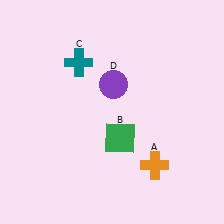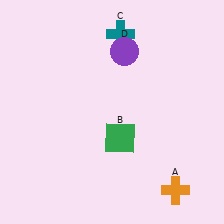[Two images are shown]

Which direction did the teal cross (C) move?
The teal cross (C) moved right.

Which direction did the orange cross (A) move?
The orange cross (A) moved down.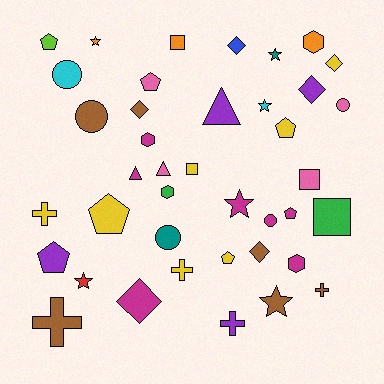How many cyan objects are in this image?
There are 2 cyan objects.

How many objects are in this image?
There are 40 objects.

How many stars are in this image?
There are 6 stars.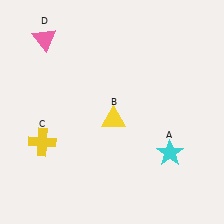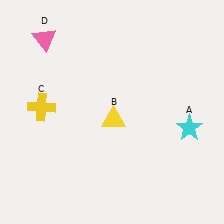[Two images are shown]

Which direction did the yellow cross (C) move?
The yellow cross (C) moved up.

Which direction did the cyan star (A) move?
The cyan star (A) moved up.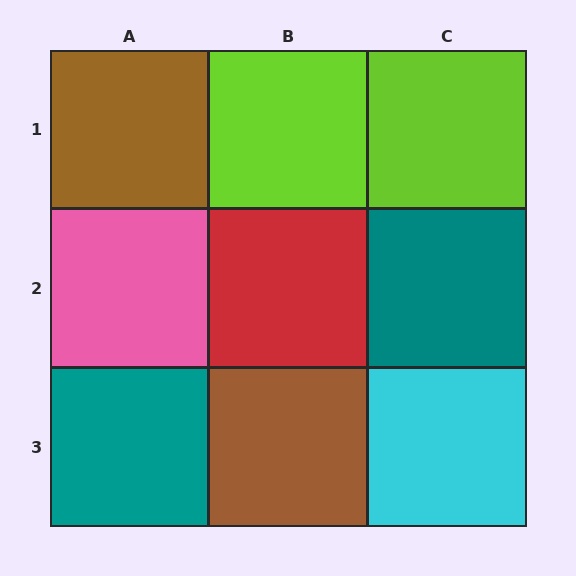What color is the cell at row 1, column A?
Brown.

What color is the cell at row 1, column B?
Lime.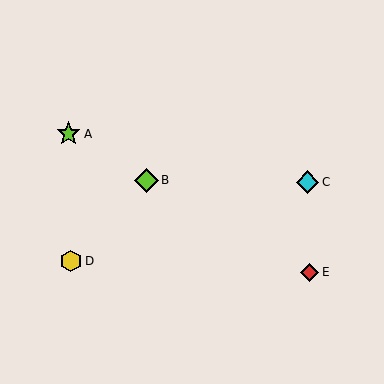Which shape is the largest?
The lime star (labeled A) is the largest.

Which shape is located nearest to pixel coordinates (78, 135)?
The lime star (labeled A) at (68, 134) is nearest to that location.